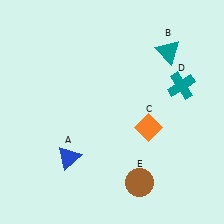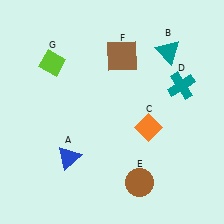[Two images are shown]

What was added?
A brown square (F), a lime diamond (G) were added in Image 2.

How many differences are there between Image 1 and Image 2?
There are 2 differences between the two images.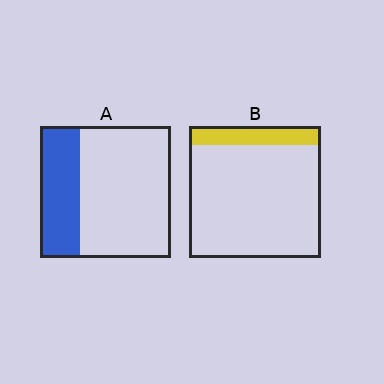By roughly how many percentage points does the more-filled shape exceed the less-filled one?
By roughly 15 percentage points (A over B).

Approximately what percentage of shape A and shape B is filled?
A is approximately 30% and B is approximately 15%.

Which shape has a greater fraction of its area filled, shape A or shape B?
Shape A.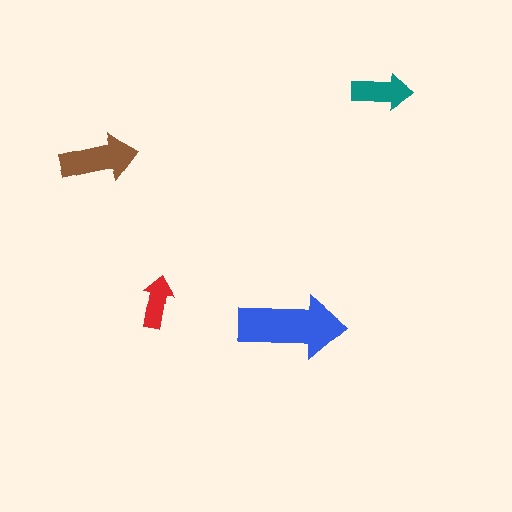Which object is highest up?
The teal arrow is topmost.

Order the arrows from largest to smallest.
the blue one, the brown one, the teal one, the red one.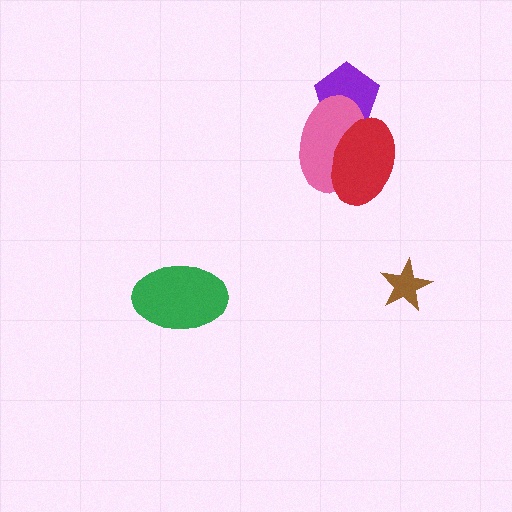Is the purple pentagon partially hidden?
Yes, it is partially covered by another shape.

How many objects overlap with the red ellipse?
2 objects overlap with the red ellipse.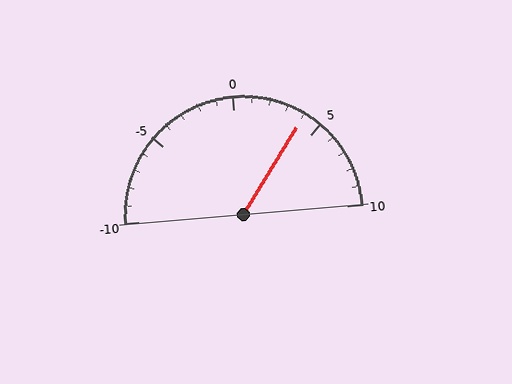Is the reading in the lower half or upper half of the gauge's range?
The reading is in the upper half of the range (-10 to 10).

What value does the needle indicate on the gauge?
The needle indicates approximately 4.